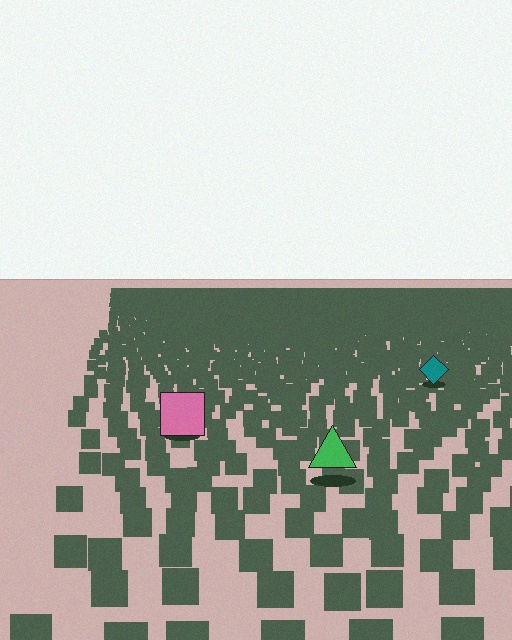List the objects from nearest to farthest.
From nearest to farthest: the green triangle, the pink square, the teal diamond.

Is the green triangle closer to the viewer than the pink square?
Yes. The green triangle is closer — you can tell from the texture gradient: the ground texture is coarser near it.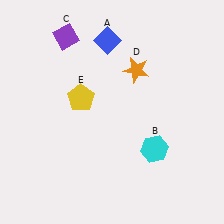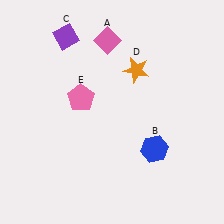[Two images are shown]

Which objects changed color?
A changed from blue to pink. B changed from cyan to blue. E changed from yellow to pink.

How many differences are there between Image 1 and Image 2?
There are 3 differences between the two images.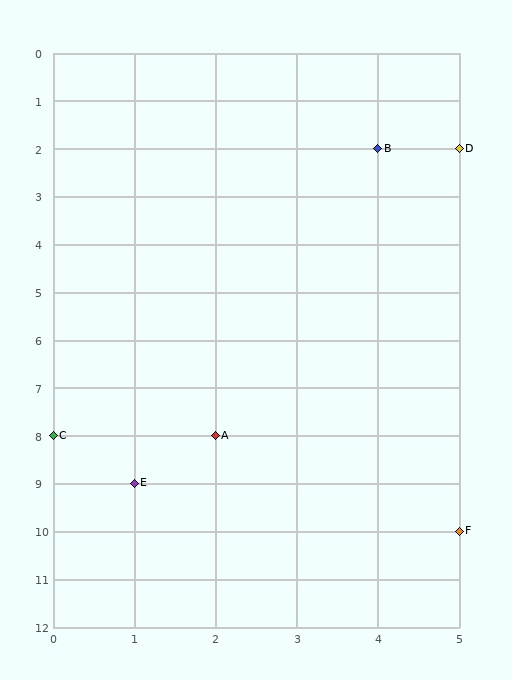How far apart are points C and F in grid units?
Points C and F are 5 columns and 2 rows apart (about 5.4 grid units diagonally).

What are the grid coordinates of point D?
Point D is at grid coordinates (5, 2).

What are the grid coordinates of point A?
Point A is at grid coordinates (2, 8).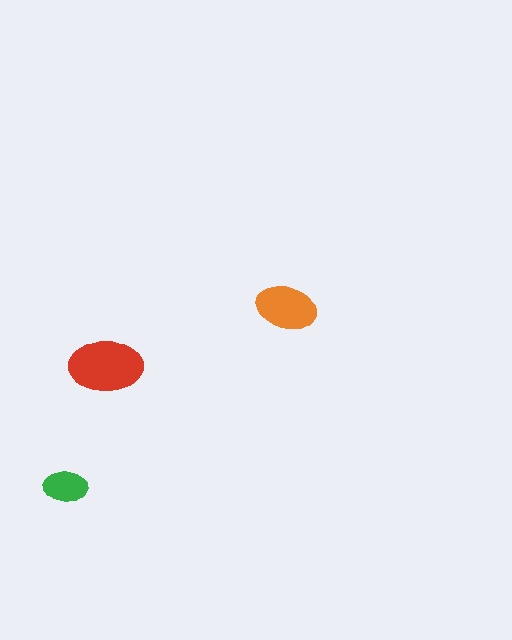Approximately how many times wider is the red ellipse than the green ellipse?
About 1.5 times wider.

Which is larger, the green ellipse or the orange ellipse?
The orange one.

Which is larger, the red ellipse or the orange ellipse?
The red one.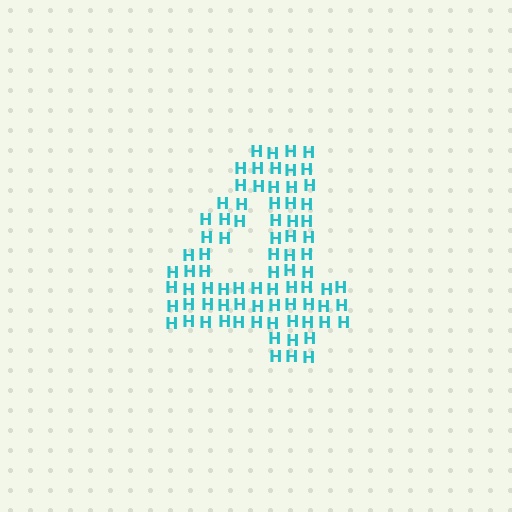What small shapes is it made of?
It is made of small letter H's.